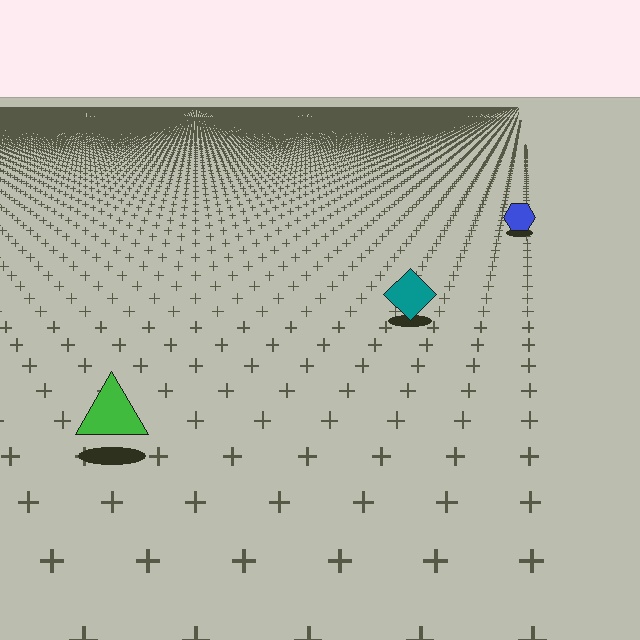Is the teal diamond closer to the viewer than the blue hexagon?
Yes. The teal diamond is closer — you can tell from the texture gradient: the ground texture is coarser near it.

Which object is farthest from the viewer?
The blue hexagon is farthest from the viewer. It appears smaller and the ground texture around it is denser.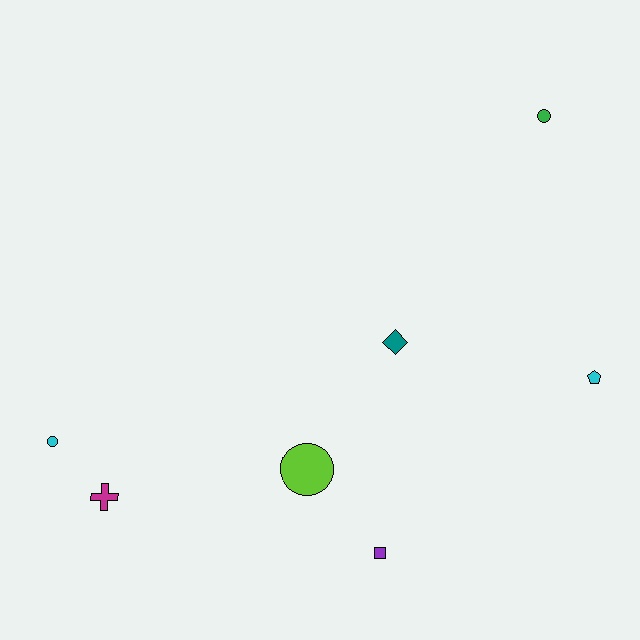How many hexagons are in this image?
There are no hexagons.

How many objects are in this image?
There are 7 objects.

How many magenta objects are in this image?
There is 1 magenta object.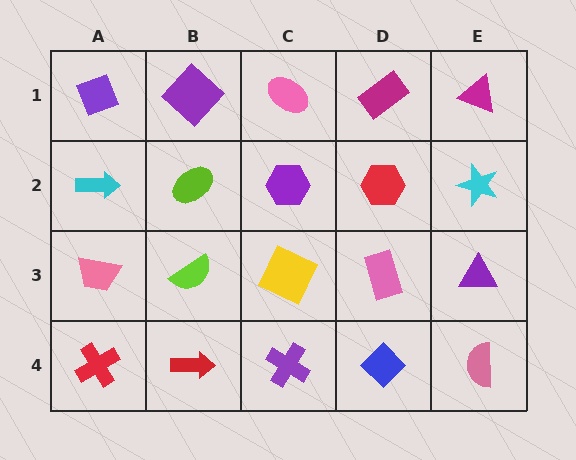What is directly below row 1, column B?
A lime ellipse.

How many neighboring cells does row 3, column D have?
4.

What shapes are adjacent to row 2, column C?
A pink ellipse (row 1, column C), a yellow square (row 3, column C), a lime ellipse (row 2, column B), a red hexagon (row 2, column D).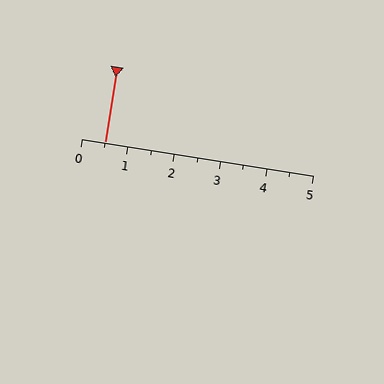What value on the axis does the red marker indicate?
The marker indicates approximately 0.5.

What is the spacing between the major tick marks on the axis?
The major ticks are spaced 1 apart.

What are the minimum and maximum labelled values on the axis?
The axis runs from 0 to 5.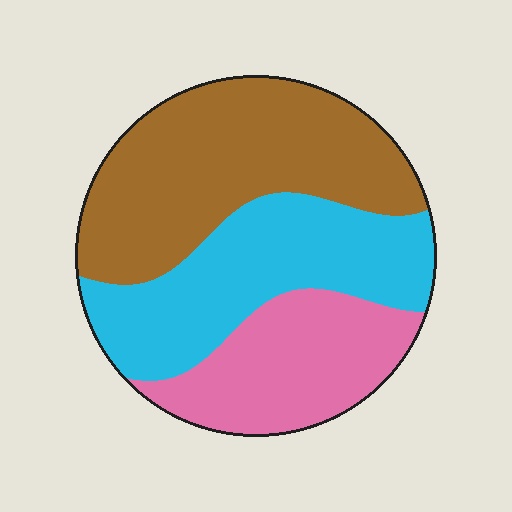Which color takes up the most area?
Brown, at roughly 40%.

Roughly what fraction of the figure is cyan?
Cyan takes up about one third (1/3) of the figure.